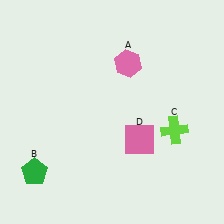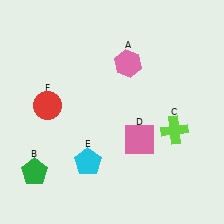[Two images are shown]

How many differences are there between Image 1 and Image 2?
There are 2 differences between the two images.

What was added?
A cyan pentagon (E), a red circle (F) were added in Image 2.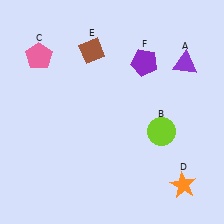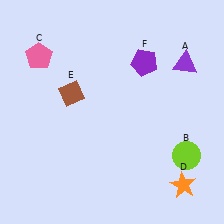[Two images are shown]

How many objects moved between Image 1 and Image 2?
2 objects moved between the two images.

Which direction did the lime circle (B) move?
The lime circle (B) moved right.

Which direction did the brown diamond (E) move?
The brown diamond (E) moved down.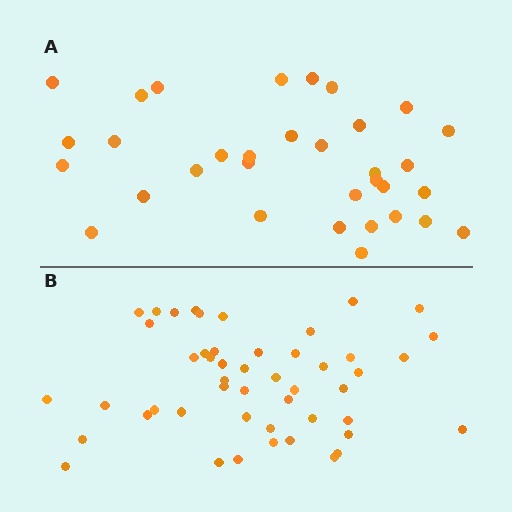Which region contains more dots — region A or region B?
Region B (the bottom region) has more dots.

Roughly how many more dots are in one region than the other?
Region B has approximately 15 more dots than region A.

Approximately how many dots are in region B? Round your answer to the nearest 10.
About 50 dots. (The exact count is 49, which rounds to 50.)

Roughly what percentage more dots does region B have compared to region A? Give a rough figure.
About 50% more.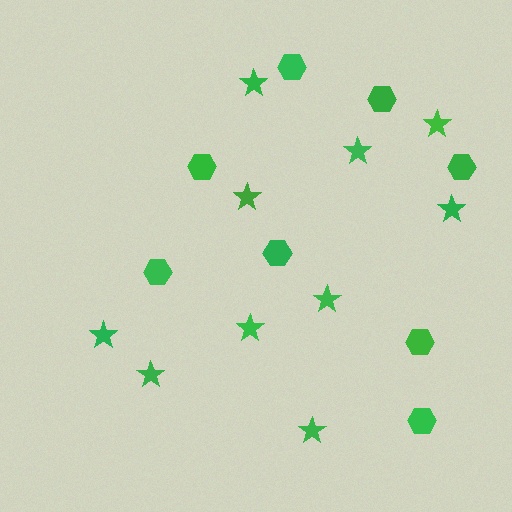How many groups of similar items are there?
There are 2 groups: one group of stars (10) and one group of hexagons (8).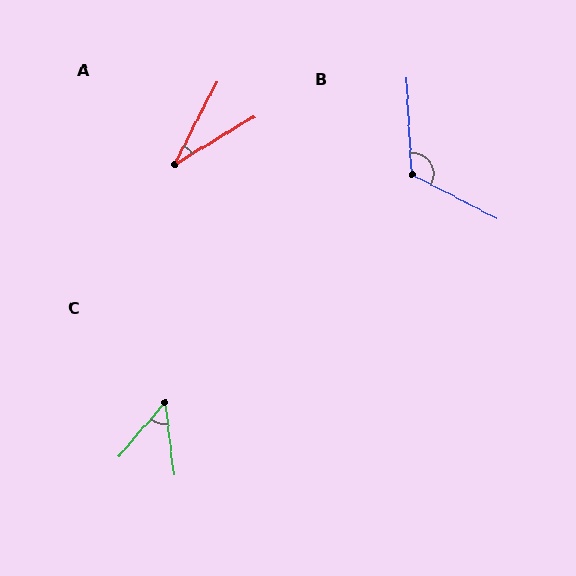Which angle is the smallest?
A, at approximately 32 degrees.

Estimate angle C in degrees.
Approximately 47 degrees.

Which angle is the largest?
B, at approximately 120 degrees.